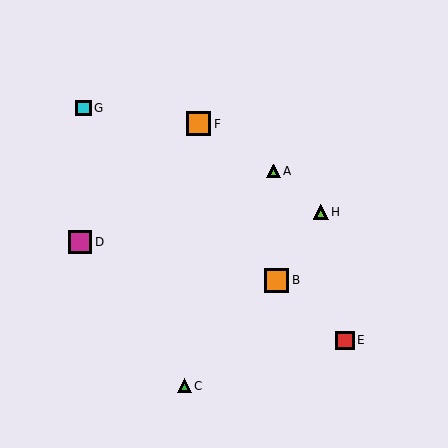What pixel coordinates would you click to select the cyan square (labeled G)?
Click at (83, 108) to select the cyan square G.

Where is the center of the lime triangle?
The center of the lime triangle is at (274, 171).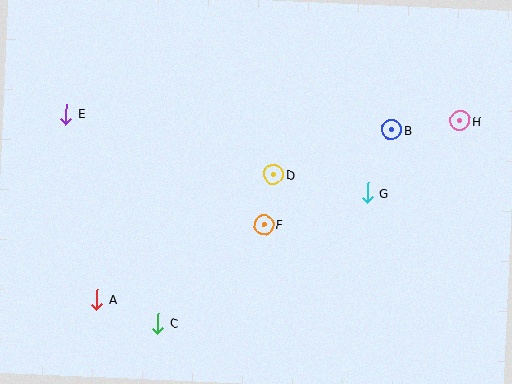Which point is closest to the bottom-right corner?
Point G is closest to the bottom-right corner.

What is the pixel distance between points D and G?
The distance between D and G is 95 pixels.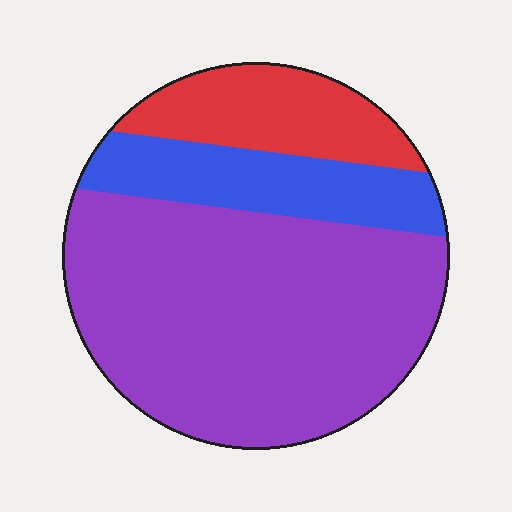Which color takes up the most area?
Purple, at roughly 65%.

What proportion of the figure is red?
Red takes up about one sixth (1/6) of the figure.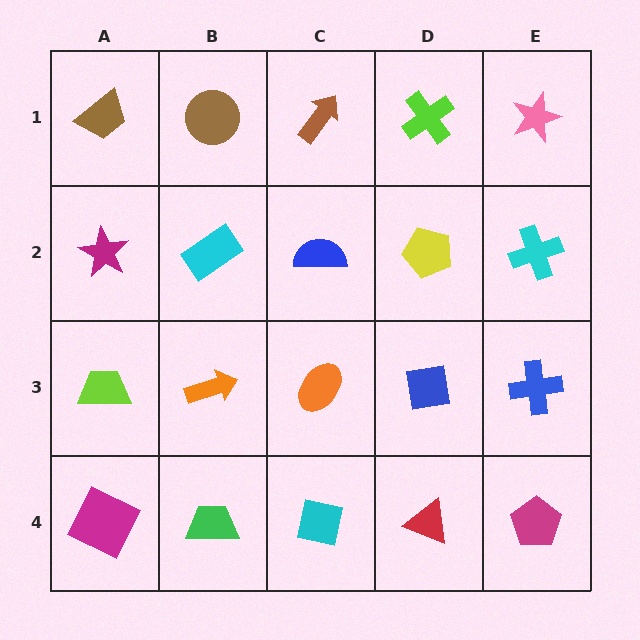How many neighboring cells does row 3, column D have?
4.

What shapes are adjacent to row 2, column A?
A brown trapezoid (row 1, column A), a lime trapezoid (row 3, column A), a cyan rectangle (row 2, column B).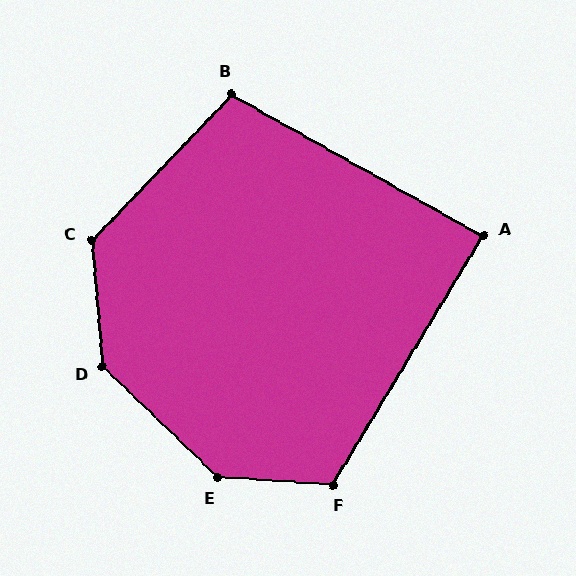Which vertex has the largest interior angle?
E, at approximately 140 degrees.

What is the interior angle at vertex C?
Approximately 132 degrees (obtuse).